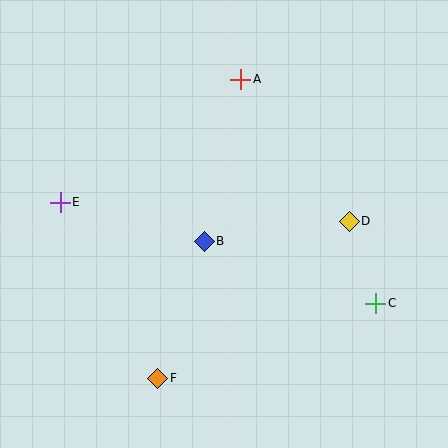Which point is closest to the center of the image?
Point B at (204, 241) is closest to the center.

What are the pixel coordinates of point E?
Point E is at (60, 202).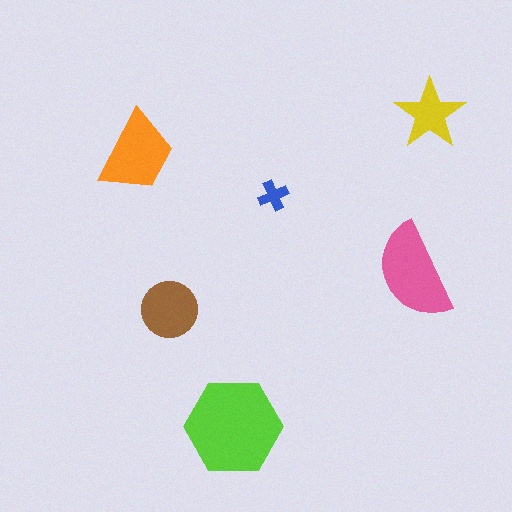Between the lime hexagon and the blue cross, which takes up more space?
The lime hexagon.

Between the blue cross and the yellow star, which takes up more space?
The yellow star.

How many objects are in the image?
There are 6 objects in the image.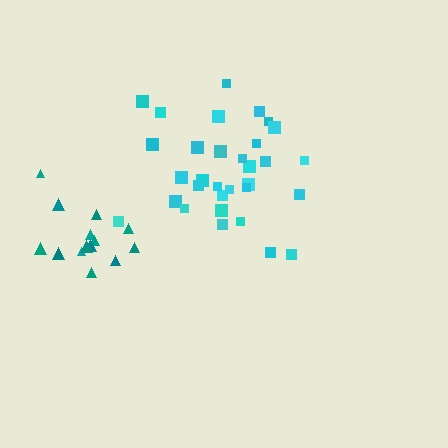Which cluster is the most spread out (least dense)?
Teal.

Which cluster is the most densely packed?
Cyan.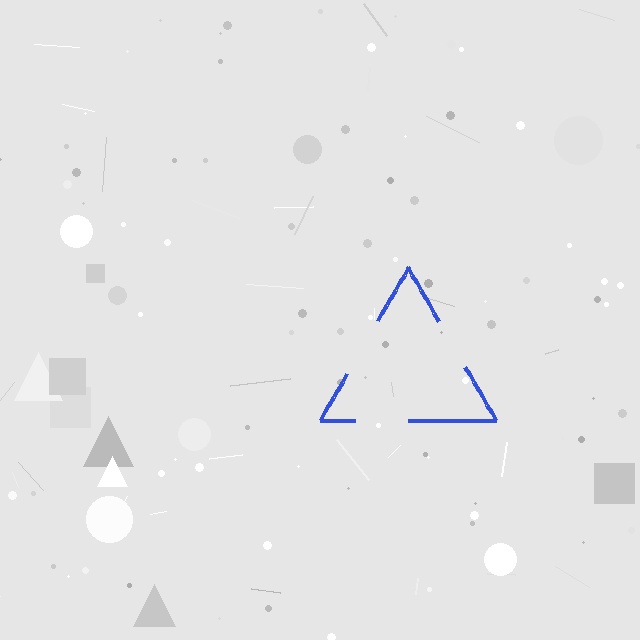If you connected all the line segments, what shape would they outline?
They would outline a triangle.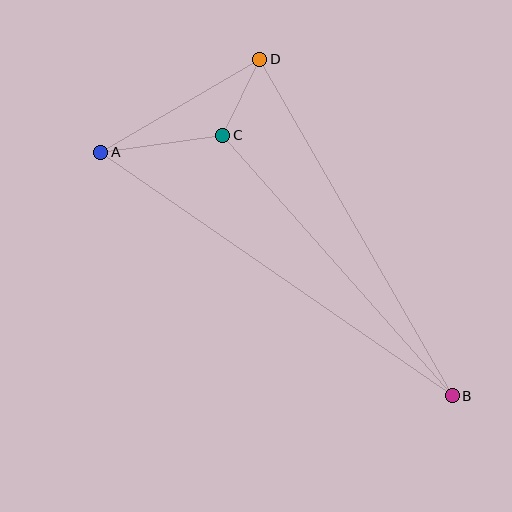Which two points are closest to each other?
Points C and D are closest to each other.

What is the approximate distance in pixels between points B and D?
The distance between B and D is approximately 387 pixels.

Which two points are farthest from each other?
Points A and B are farthest from each other.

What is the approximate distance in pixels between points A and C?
The distance between A and C is approximately 123 pixels.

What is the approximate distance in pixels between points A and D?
The distance between A and D is approximately 184 pixels.